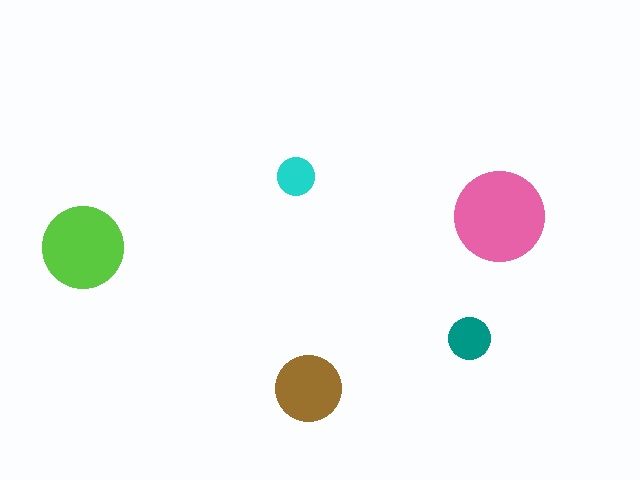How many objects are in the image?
There are 5 objects in the image.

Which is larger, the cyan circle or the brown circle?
The brown one.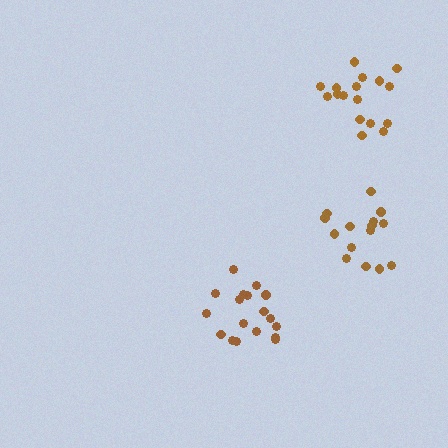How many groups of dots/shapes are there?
There are 3 groups.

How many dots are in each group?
Group 1: 18 dots, Group 2: 17 dots, Group 3: 15 dots (50 total).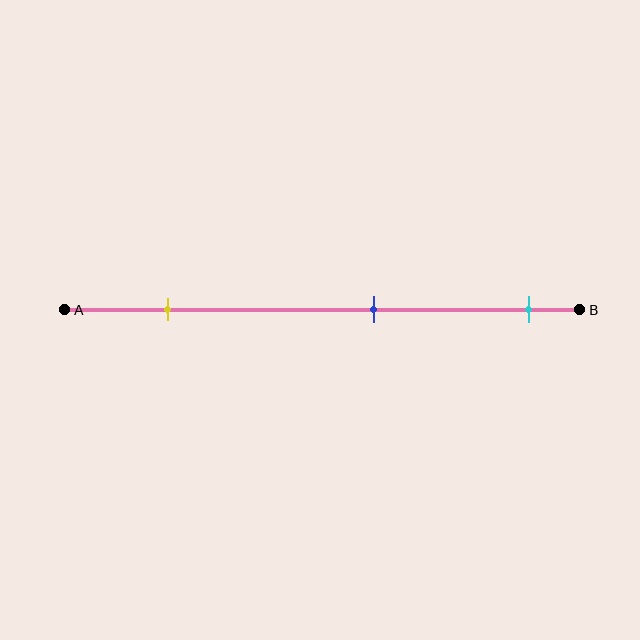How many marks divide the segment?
There are 3 marks dividing the segment.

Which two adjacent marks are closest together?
The blue and cyan marks are the closest adjacent pair.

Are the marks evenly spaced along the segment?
Yes, the marks are approximately evenly spaced.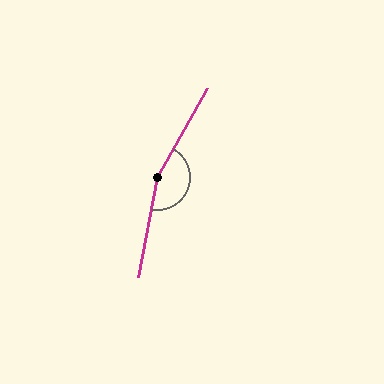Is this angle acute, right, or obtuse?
It is obtuse.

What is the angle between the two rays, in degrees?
Approximately 161 degrees.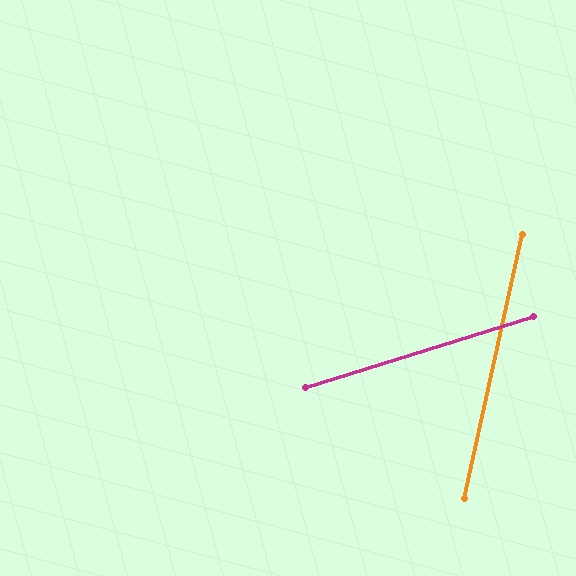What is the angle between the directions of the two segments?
Approximately 60 degrees.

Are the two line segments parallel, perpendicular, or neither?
Neither parallel nor perpendicular — they differ by about 60°.